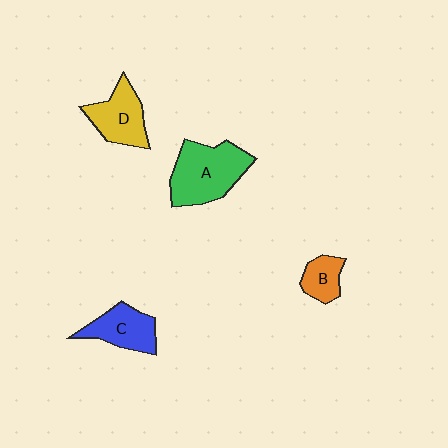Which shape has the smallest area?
Shape B (orange).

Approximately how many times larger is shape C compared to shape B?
Approximately 1.6 times.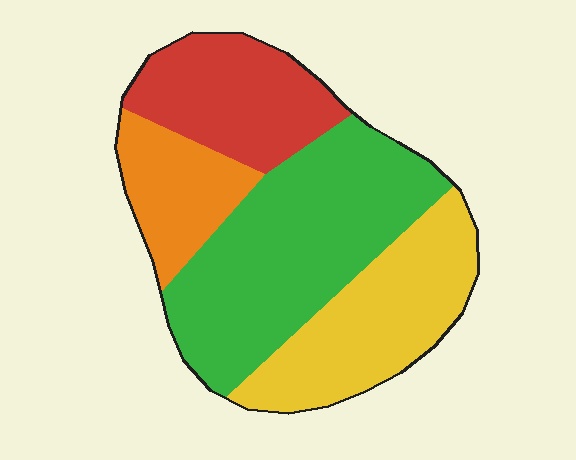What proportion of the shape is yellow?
Yellow takes up between a sixth and a third of the shape.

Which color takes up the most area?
Green, at roughly 40%.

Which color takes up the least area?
Orange, at roughly 15%.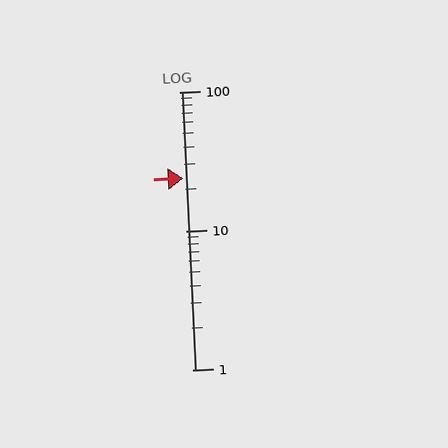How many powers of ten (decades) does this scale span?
The scale spans 2 decades, from 1 to 100.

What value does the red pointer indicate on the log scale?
The pointer indicates approximately 24.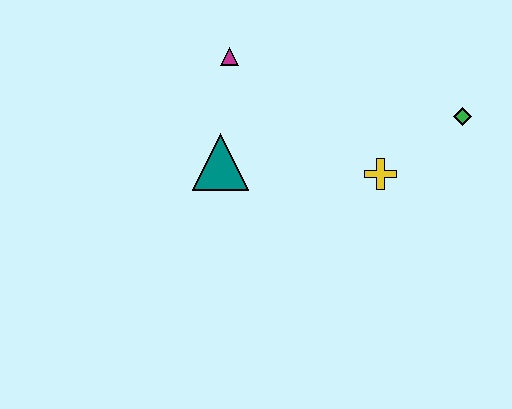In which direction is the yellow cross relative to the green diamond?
The yellow cross is to the left of the green diamond.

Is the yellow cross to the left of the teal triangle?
No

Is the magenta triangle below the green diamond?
No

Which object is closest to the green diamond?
The yellow cross is closest to the green diamond.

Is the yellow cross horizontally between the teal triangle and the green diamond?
Yes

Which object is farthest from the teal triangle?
The green diamond is farthest from the teal triangle.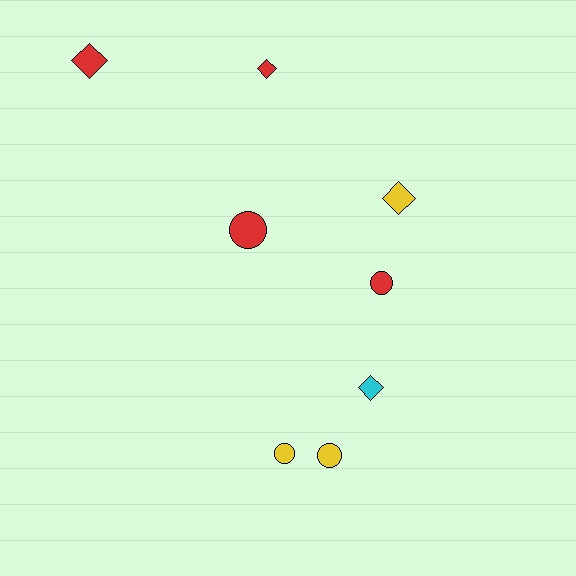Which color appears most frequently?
Red, with 4 objects.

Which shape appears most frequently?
Diamond, with 4 objects.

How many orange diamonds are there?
There are no orange diamonds.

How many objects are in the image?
There are 8 objects.